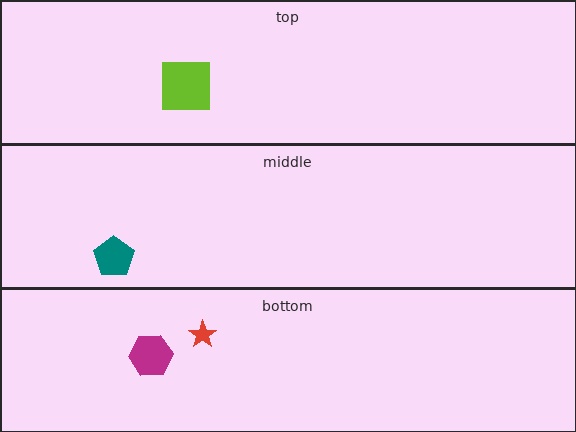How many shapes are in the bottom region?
2.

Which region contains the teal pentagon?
The middle region.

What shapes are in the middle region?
The teal pentagon.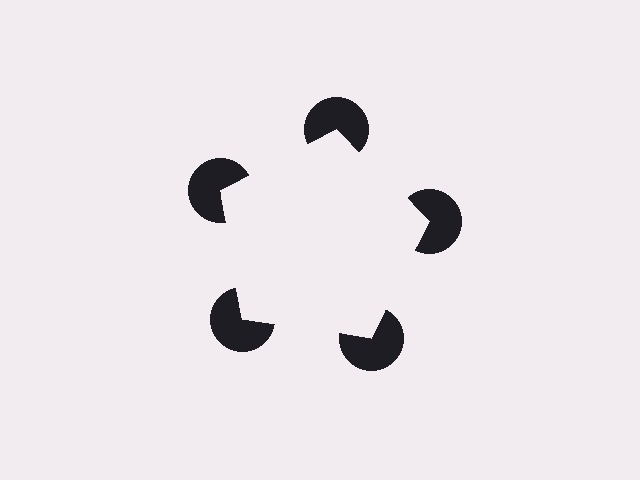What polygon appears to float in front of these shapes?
An illusory pentagon — its edges are inferred from the aligned wedge cuts in the pac-man discs, not physically drawn.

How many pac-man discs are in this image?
There are 5 — one at each vertex of the illusory pentagon.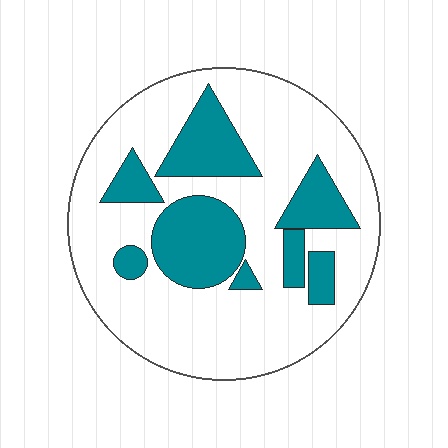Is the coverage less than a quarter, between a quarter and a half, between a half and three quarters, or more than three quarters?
Between a quarter and a half.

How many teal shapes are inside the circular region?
8.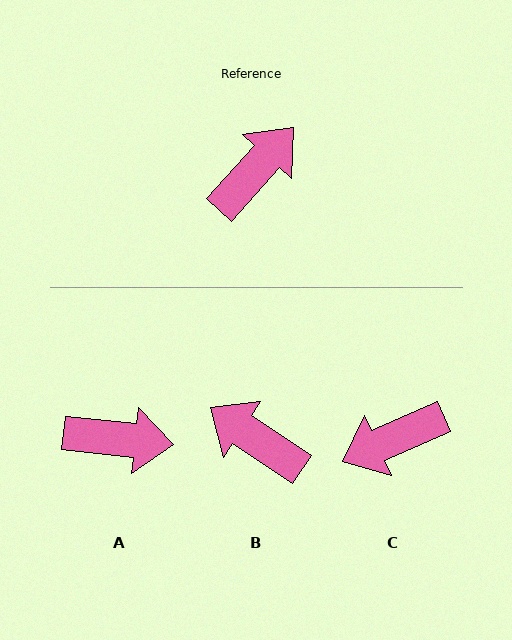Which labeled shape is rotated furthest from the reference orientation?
C, about 156 degrees away.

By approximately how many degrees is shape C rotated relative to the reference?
Approximately 156 degrees counter-clockwise.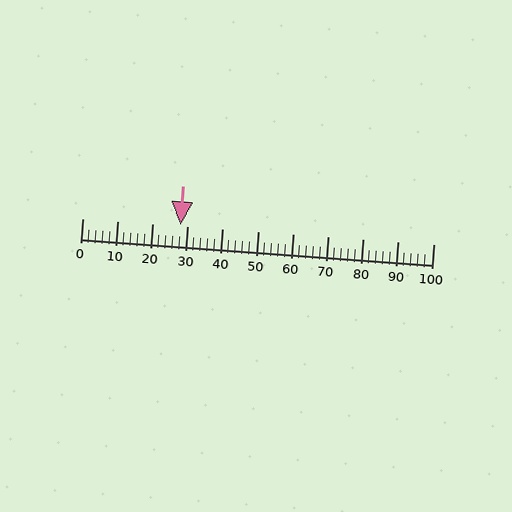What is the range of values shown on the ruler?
The ruler shows values from 0 to 100.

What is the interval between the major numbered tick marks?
The major tick marks are spaced 10 units apart.